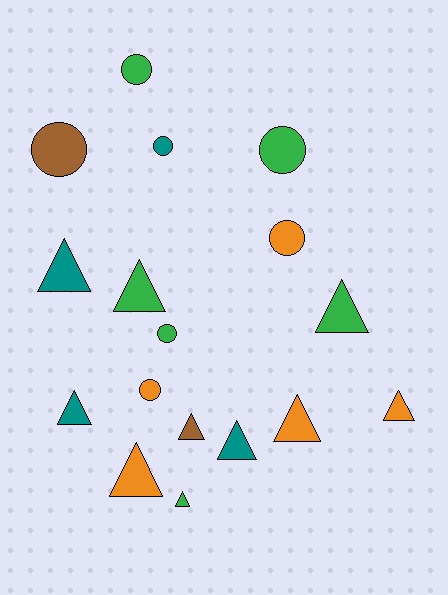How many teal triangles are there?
There are 3 teal triangles.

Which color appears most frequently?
Green, with 6 objects.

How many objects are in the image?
There are 17 objects.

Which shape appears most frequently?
Triangle, with 10 objects.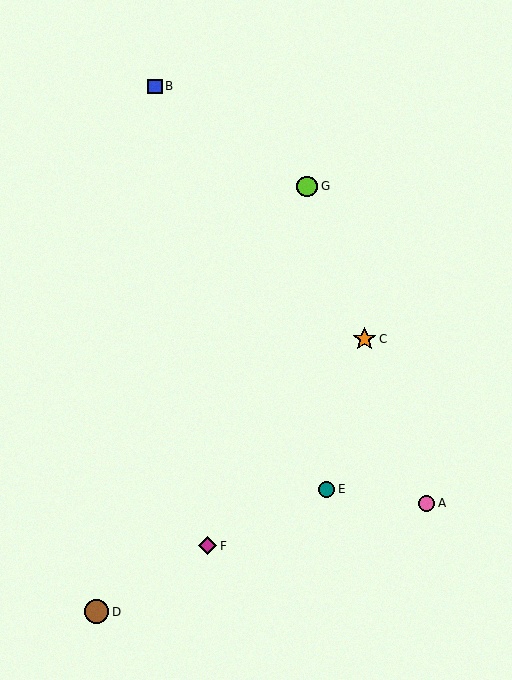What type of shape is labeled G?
Shape G is a lime circle.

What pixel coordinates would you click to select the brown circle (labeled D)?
Click at (97, 612) to select the brown circle D.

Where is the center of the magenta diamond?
The center of the magenta diamond is at (207, 546).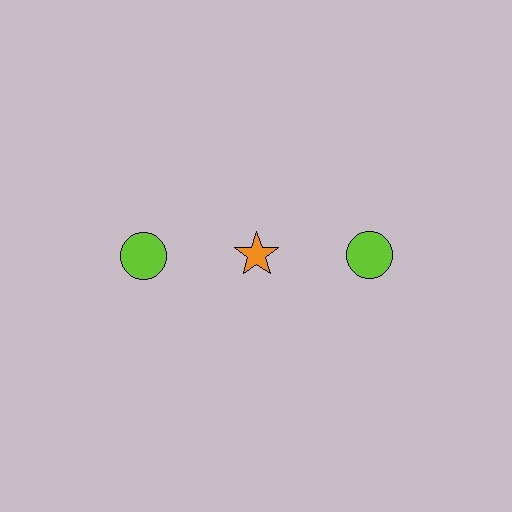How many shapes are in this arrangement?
There are 3 shapes arranged in a grid pattern.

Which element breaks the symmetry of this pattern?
The orange star in the top row, second from left column breaks the symmetry. All other shapes are lime circles.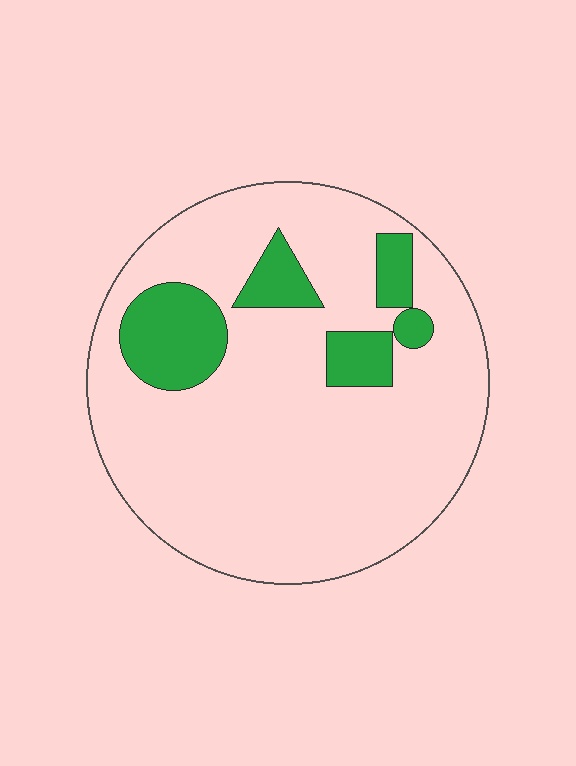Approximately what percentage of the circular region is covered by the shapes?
Approximately 15%.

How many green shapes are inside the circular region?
5.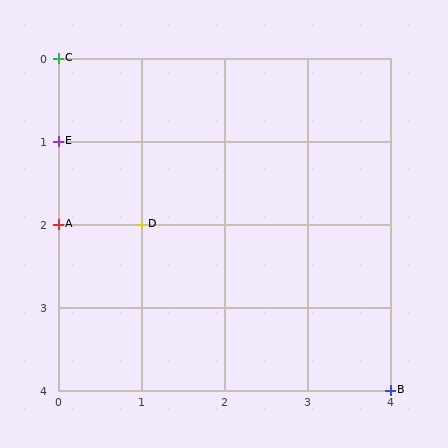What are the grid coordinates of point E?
Point E is at grid coordinates (0, 1).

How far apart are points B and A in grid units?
Points B and A are 4 columns and 2 rows apart (about 4.5 grid units diagonally).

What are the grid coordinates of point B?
Point B is at grid coordinates (4, 4).